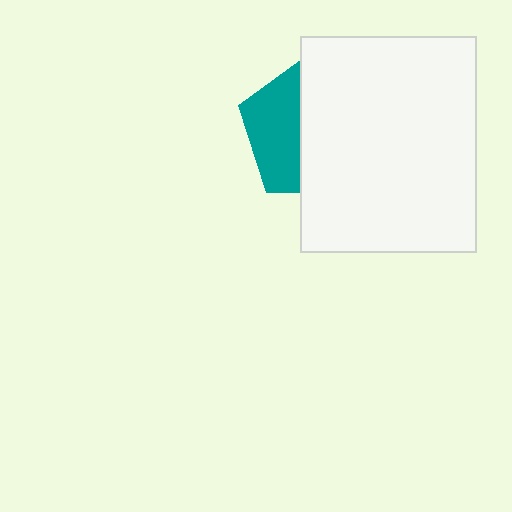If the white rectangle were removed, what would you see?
You would see the complete teal pentagon.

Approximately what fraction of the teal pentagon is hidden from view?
Roughly 62% of the teal pentagon is hidden behind the white rectangle.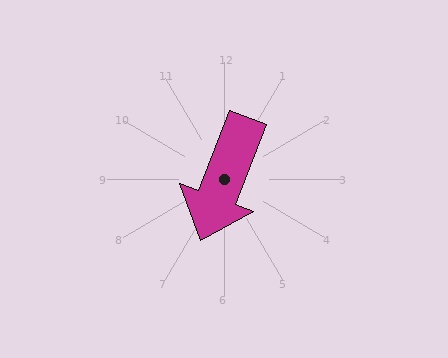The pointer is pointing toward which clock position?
Roughly 7 o'clock.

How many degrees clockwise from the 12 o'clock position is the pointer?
Approximately 201 degrees.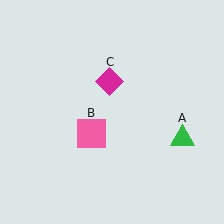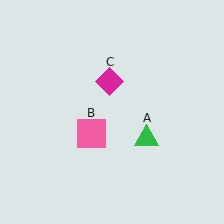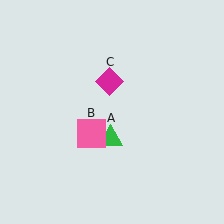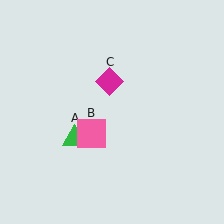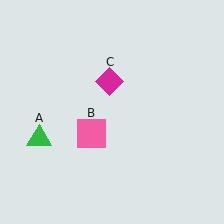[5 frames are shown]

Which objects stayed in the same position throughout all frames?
Pink square (object B) and magenta diamond (object C) remained stationary.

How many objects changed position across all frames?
1 object changed position: green triangle (object A).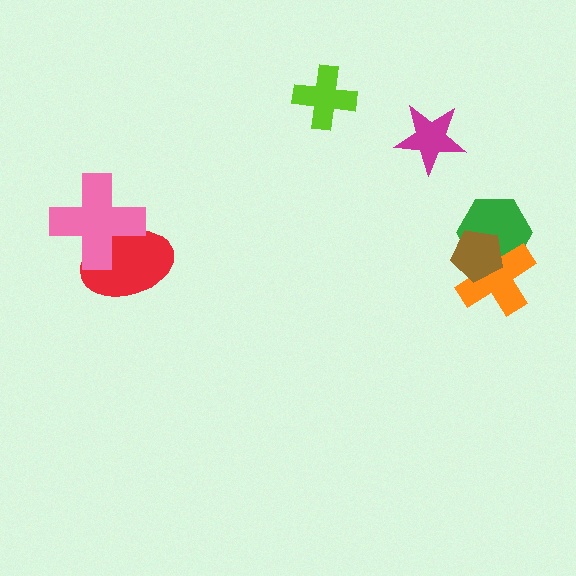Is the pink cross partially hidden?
No, no other shape covers it.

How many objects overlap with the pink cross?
1 object overlaps with the pink cross.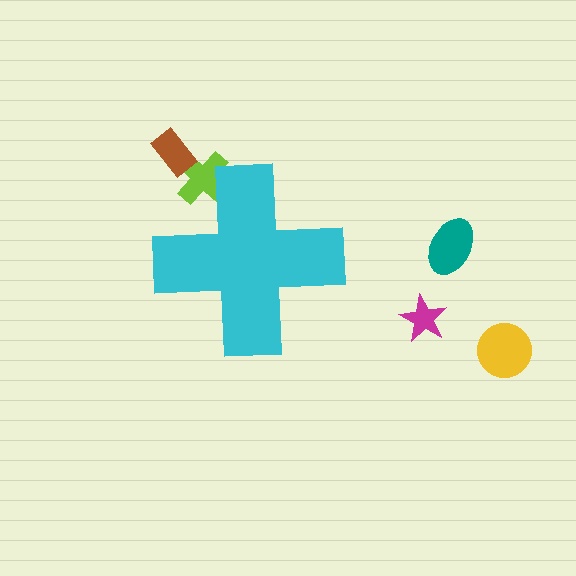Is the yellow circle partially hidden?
No, the yellow circle is fully visible.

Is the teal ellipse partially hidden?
No, the teal ellipse is fully visible.